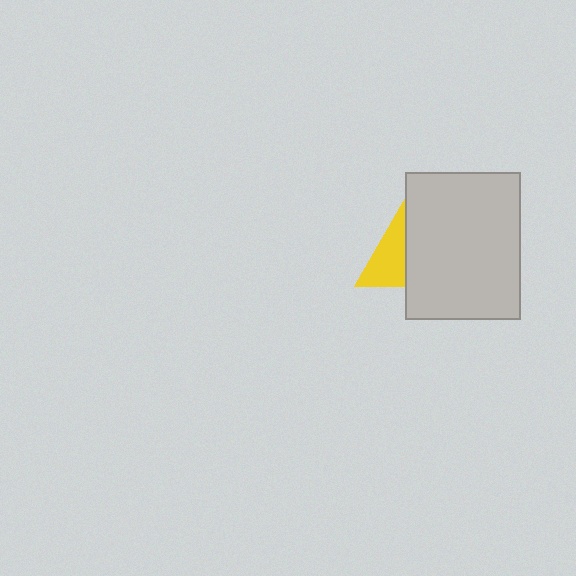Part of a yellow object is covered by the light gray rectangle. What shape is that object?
It is a triangle.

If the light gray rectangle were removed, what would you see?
You would see the complete yellow triangle.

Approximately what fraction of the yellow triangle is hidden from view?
Roughly 60% of the yellow triangle is hidden behind the light gray rectangle.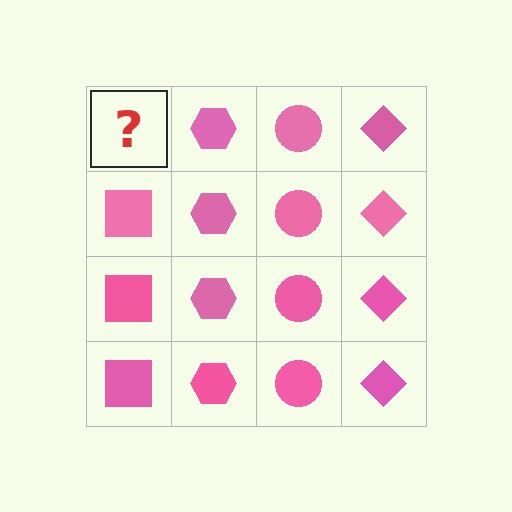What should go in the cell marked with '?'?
The missing cell should contain a pink square.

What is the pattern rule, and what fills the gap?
The rule is that each column has a consistent shape. The gap should be filled with a pink square.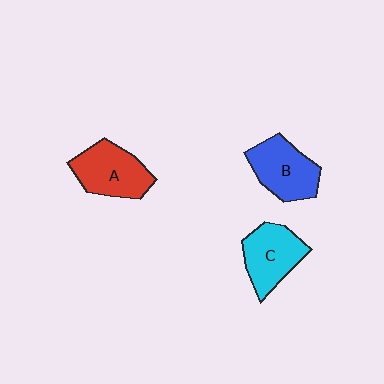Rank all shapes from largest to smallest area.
From largest to smallest: A (red), B (blue), C (cyan).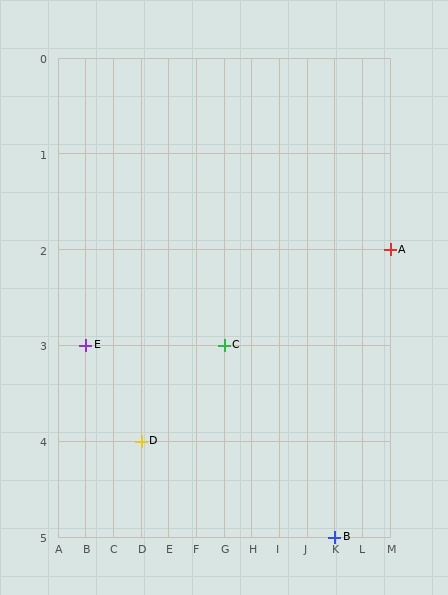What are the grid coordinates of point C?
Point C is at grid coordinates (G, 3).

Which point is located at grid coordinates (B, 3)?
Point E is at (B, 3).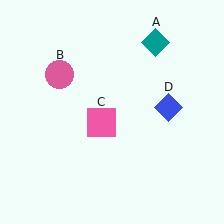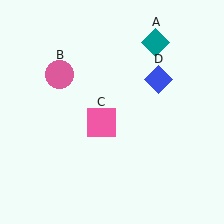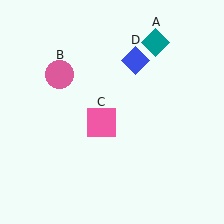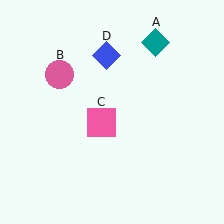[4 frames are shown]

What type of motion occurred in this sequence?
The blue diamond (object D) rotated counterclockwise around the center of the scene.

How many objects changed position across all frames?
1 object changed position: blue diamond (object D).